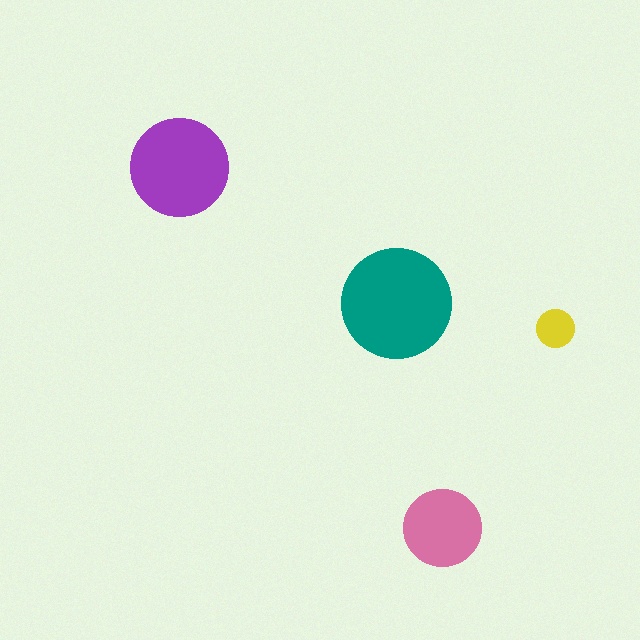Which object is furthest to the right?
The yellow circle is rightmost.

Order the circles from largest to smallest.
the teal one, the purple one, the pink one, the yellow one.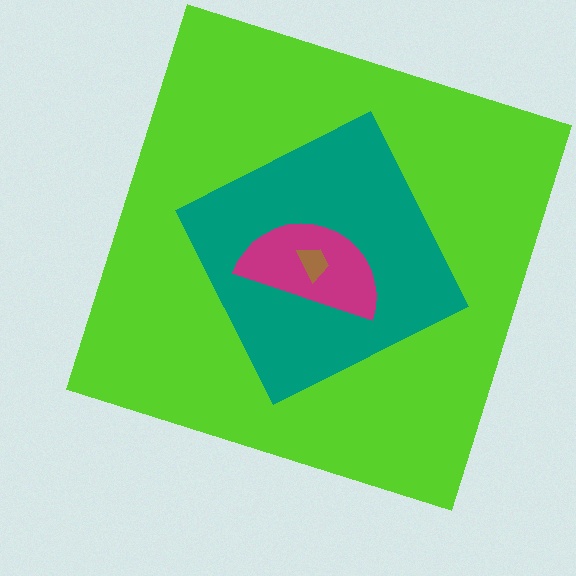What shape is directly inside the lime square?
The teal diamond.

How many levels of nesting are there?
4.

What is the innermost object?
The brown trapezoid.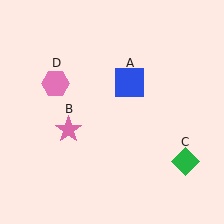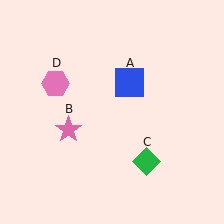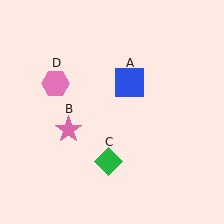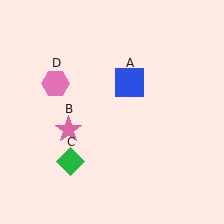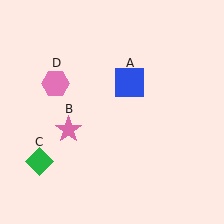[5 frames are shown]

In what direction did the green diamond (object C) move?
The green diamond (object C) moved left.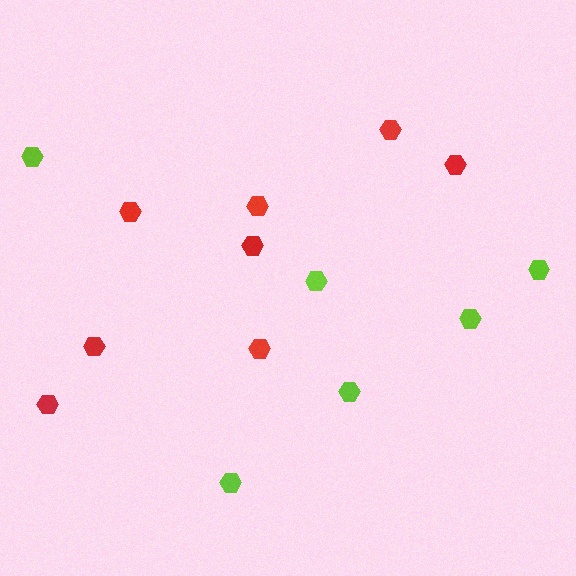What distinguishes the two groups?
There are 2 groups: one group of red hexagons (8) and one group of lime hexagons (6).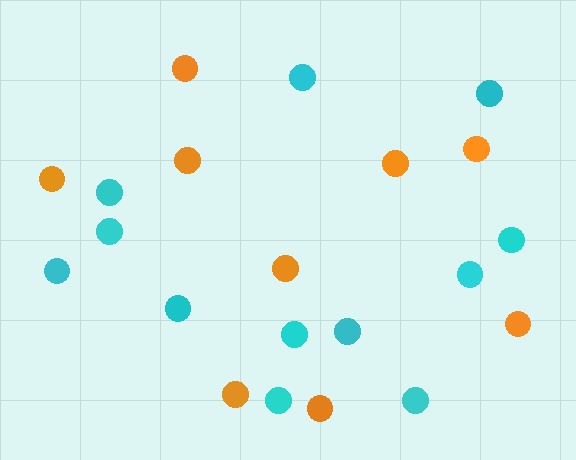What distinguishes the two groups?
There are 2 groups: one group of orange circles (9) and one group of cyan circles (12).